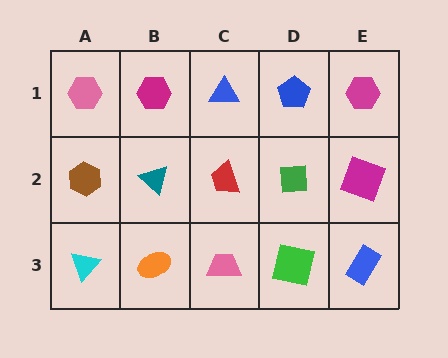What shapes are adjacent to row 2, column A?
A pink hexagon (row 1, column A), a cyan triangle (row 3, column A), a teal triangle (row 2, column B).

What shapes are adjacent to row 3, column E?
A magenta square (row 2, column E), a green square (row 3, column D).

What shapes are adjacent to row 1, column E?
A magenta square (row 2, column E), a blue pentagon (row 1, column D).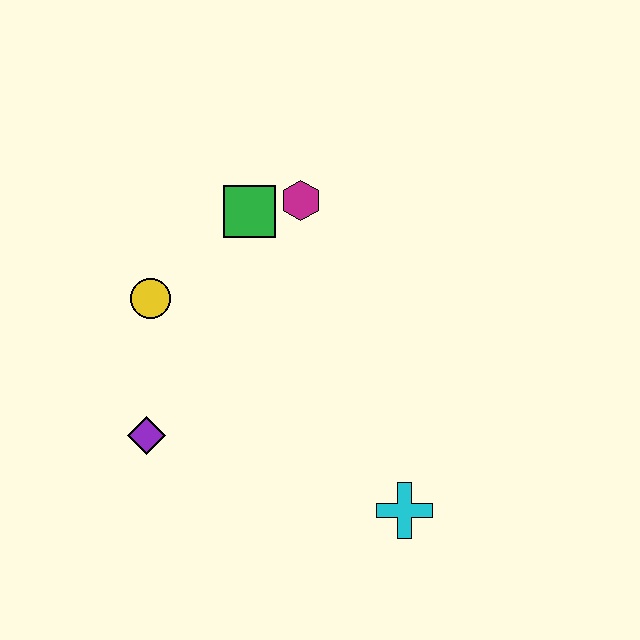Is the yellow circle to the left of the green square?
Yes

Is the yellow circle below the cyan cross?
No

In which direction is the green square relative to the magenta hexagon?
The green square is to the left of the magenta hexagon.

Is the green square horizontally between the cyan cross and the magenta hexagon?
No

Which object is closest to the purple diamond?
The yellow circle is closest to the purple diamond.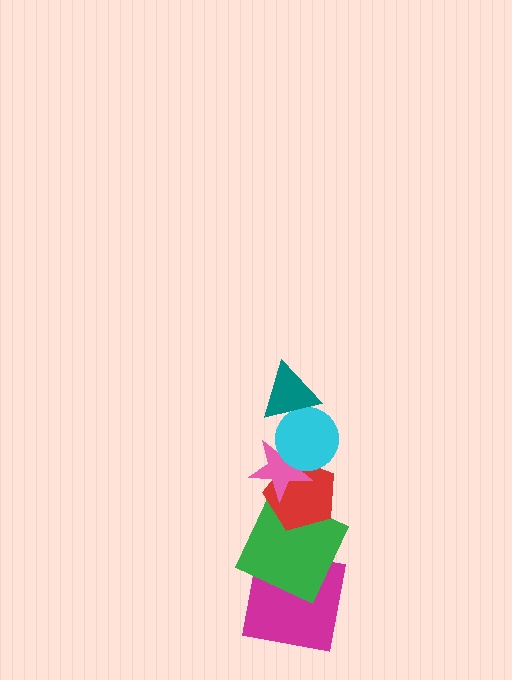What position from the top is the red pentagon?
The red pentagon is 4th from the top.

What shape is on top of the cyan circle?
The teal triangle is on top of the cyan circle.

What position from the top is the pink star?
The pink star is 3rd from the top.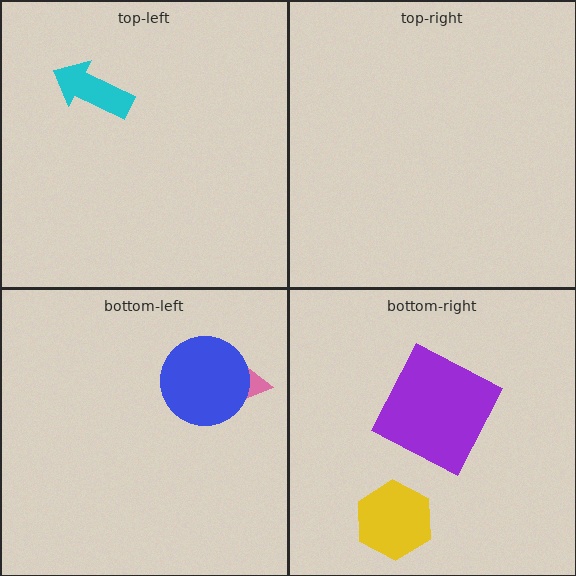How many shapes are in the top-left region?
1.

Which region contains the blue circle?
The bottom-left region.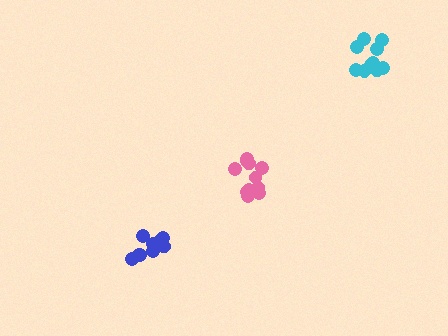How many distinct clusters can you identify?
There are 3 distinct clusters.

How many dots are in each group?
Group 1: 9 dots, Group 2: 11 dots, Group 3: 11 dots (31 total).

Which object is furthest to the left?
The blue cluster is leftmost.